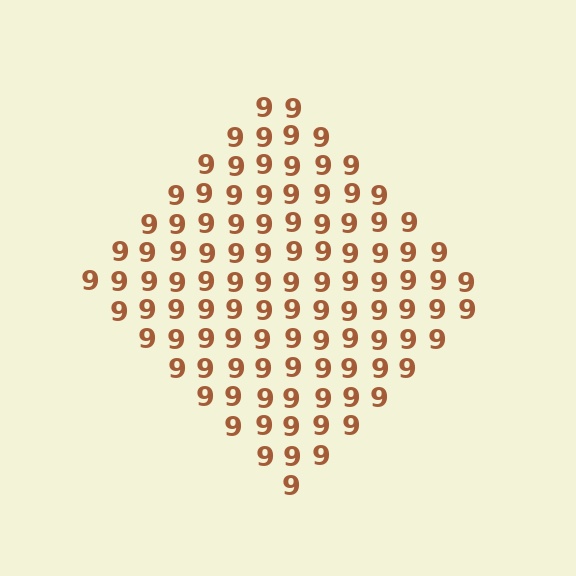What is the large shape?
The large shape is a diamond.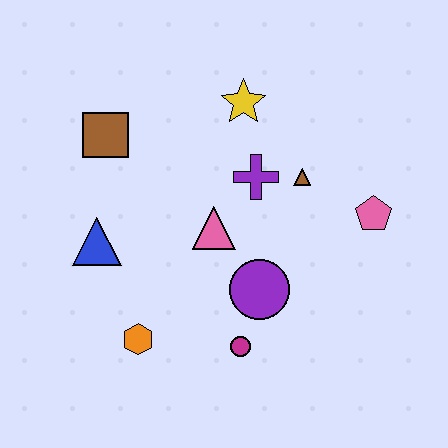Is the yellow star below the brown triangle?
No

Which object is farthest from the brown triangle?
The orange hexagon is farthest from the brown triangle.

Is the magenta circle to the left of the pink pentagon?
Yes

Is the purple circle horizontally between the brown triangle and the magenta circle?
Yes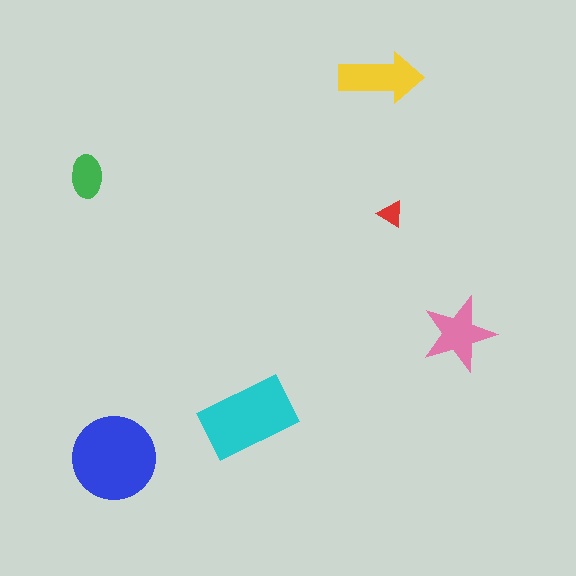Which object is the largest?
The blue circle.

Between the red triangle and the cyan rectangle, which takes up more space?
The cyan rectangle.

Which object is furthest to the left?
The green ellipse is leftmost.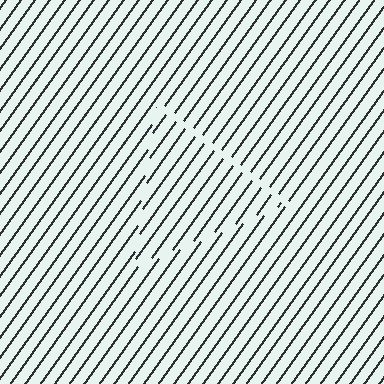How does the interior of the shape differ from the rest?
The interior of the shape contains the same grating, shifted by half a period — the contour is defined by the phase discontinuity where line-ends from the inner and outer gratings abut.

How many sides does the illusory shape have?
3 sides — the line-ends trace a triangle.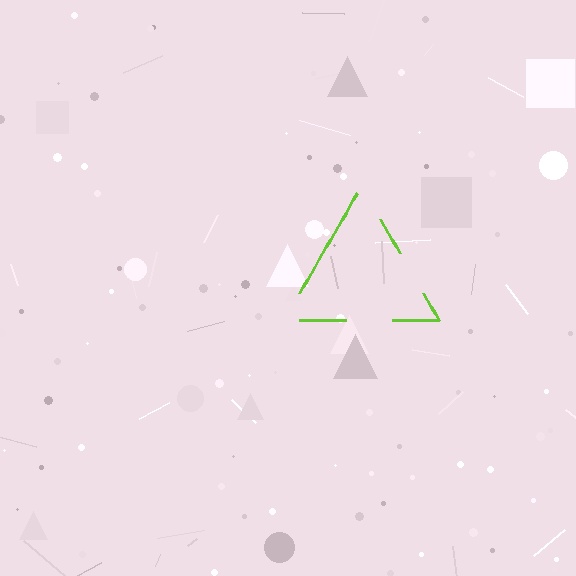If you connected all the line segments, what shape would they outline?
They would outline a triangle.